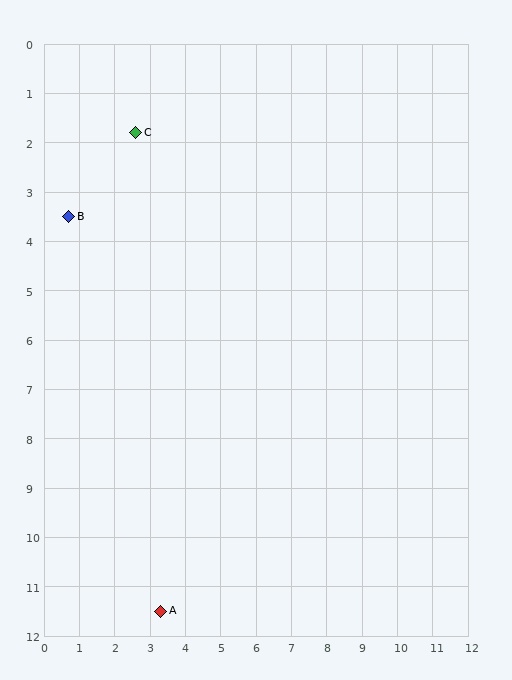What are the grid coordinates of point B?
Point B is at approximately (0.7, 3.5).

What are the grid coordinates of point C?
Point C is at approximately (2.6, 1.8).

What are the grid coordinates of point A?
Point A is at approximately (3.3, 11.5).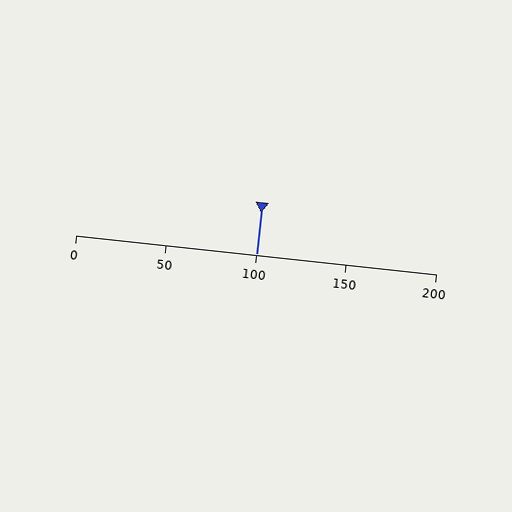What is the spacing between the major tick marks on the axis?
The major ticks are spaced 50 apart.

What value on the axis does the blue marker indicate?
The marker indicates approximately 100.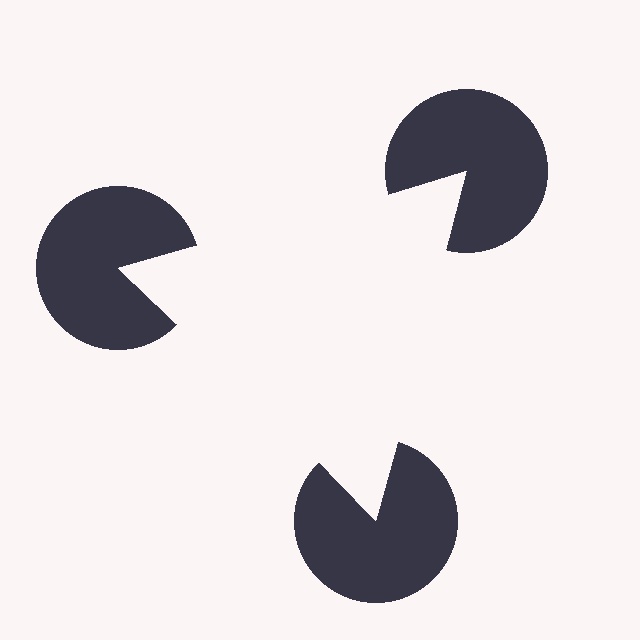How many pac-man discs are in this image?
There are 3 — one at each vertex of the illusory triangle.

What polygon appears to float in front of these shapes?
An illusory triangle — its edges are inferred from the aligned wedge cuts in the pac-man discs, not physically drawn.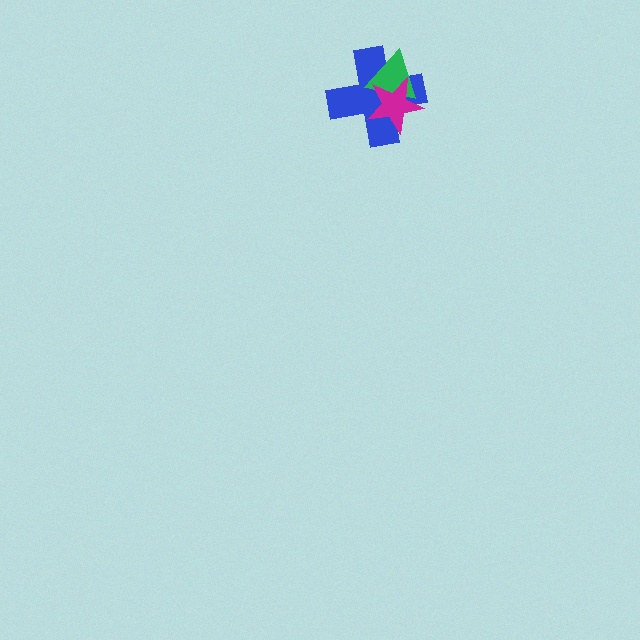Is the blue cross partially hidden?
Yes, it is partially covered by another shape.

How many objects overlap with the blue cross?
2 objects overlap with the blue cross.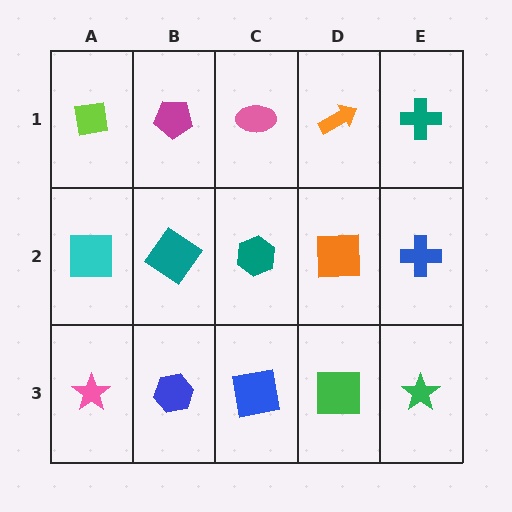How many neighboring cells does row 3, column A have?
2.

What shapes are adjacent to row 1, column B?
A teal diamond (row 2, column B), a lime square (row 1, column A), a pink ellipse (row 1, column C).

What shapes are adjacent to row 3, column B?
A teal diamond (row 2, column B), a pink star (row 3, column A), a blue square (row 3, column C).